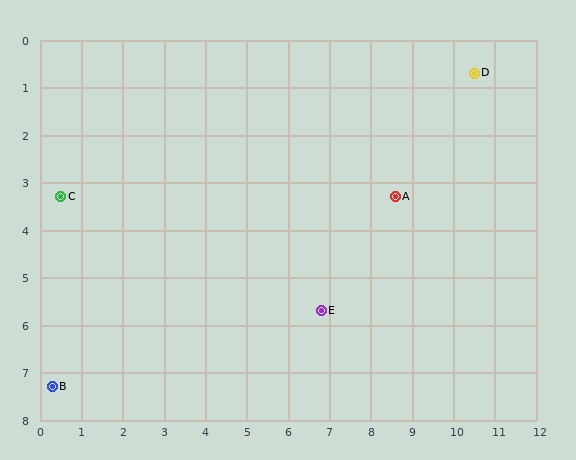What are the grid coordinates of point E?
Point E is at approximately (6.8, 5.7).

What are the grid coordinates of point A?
Point A is at approximately (8.6, 3.3).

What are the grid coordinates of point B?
Point B is at approximately (0.3, 7.3).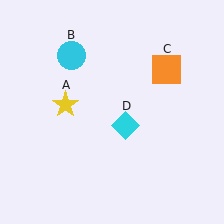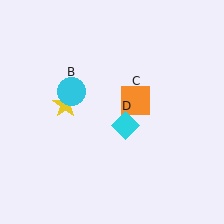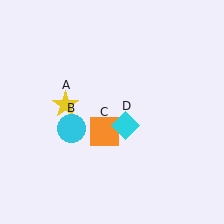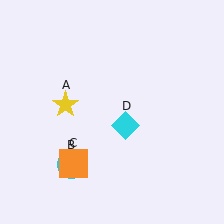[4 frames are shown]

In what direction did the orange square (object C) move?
The orange square (object C) moved down and to the left.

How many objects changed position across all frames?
2 objects changed position: cyan circle (object B), orange square (object C).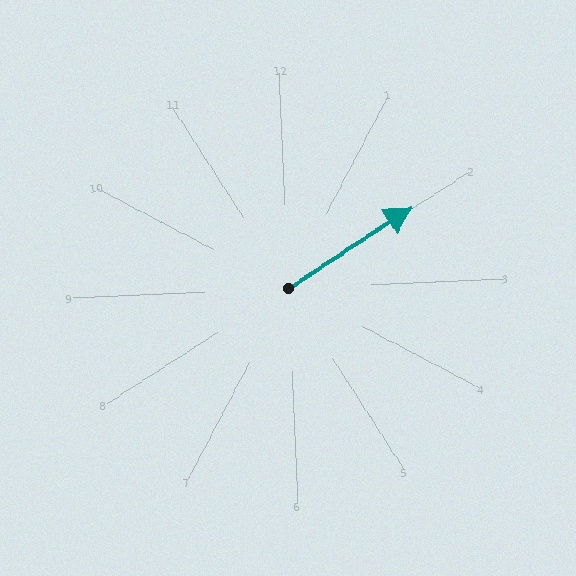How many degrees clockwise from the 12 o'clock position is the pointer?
Approximately 59 degrees.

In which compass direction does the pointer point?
Northeast.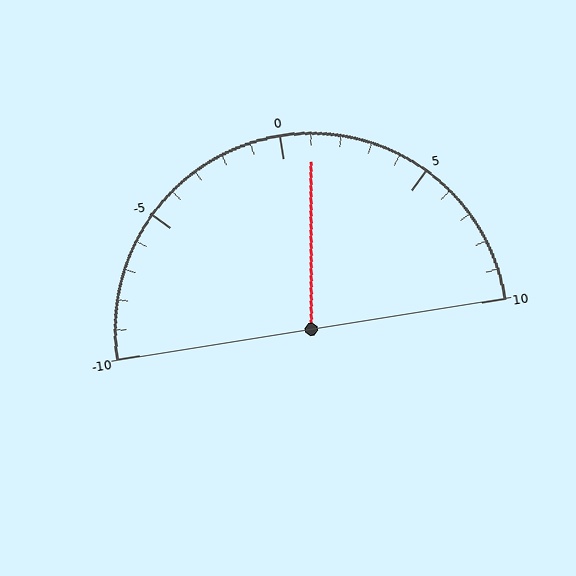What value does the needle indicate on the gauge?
The needle indicates approximately 1.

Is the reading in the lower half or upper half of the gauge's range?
The reading is in the upper half of the range (-10 to 10).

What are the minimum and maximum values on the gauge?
The gauge ranges from -10 to 10.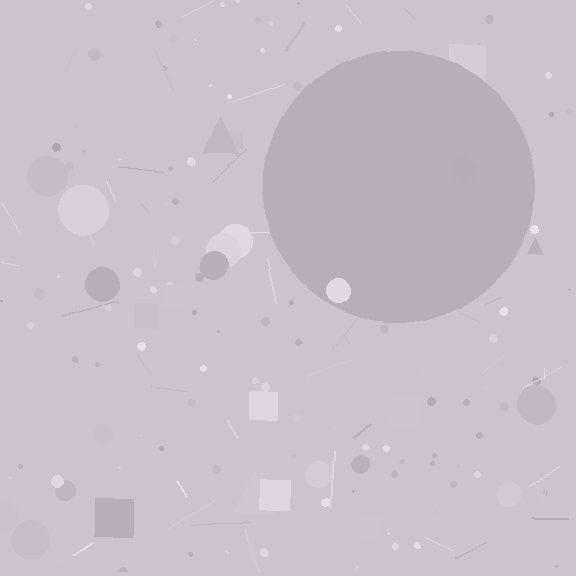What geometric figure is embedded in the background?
A circle is embedded in the background.